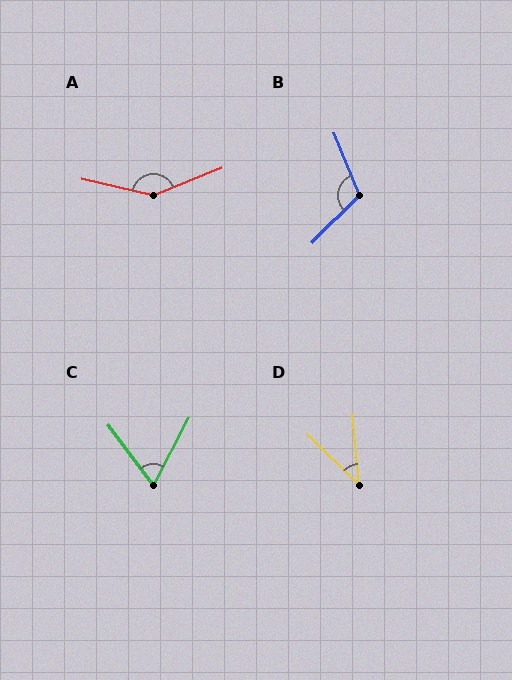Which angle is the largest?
A, at approximately 145 degrees.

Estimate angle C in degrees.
Approximately 64 degrees.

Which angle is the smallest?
D, at approximately 41 degrees.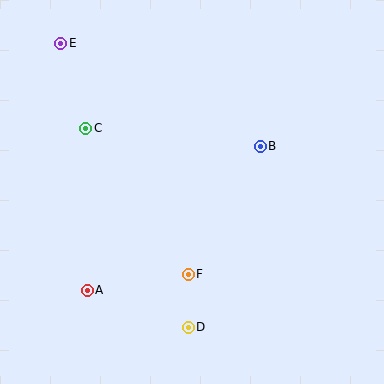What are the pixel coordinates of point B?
Point B is at (260, 146).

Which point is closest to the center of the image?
Point B at (260, 146) is closest to the center.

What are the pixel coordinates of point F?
Point F is at (188, 274).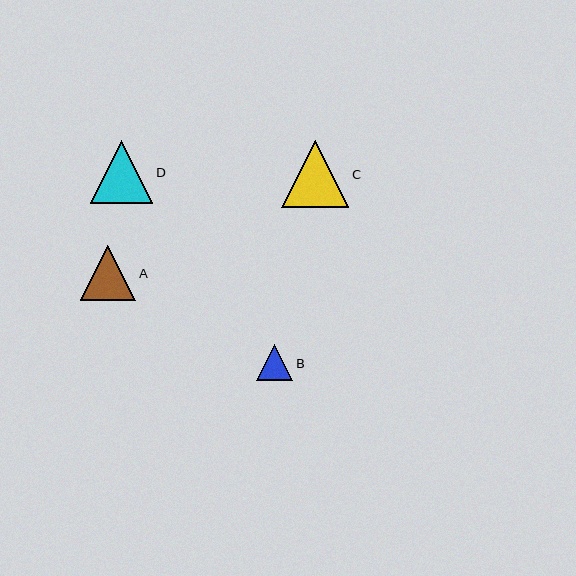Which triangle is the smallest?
Triangle B is the smallest with a size of approximately 37 pixels.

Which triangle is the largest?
Triangle C is the largest with a size of approximately 67 pixels.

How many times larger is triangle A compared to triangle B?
Triangle A is approximately 1.5 times the size of triangle B.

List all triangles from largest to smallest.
From largest to smallest: C, D, A, B.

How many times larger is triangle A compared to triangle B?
Triangle A is approximately 1.5 times the size of triangle B.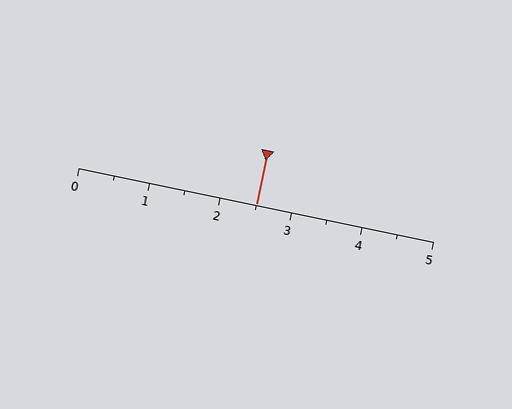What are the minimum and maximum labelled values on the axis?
The axis runs from 0 to 5.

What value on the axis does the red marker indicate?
The marker indicates approximately 2.5.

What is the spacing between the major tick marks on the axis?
The major ticks are spaced 1 apart.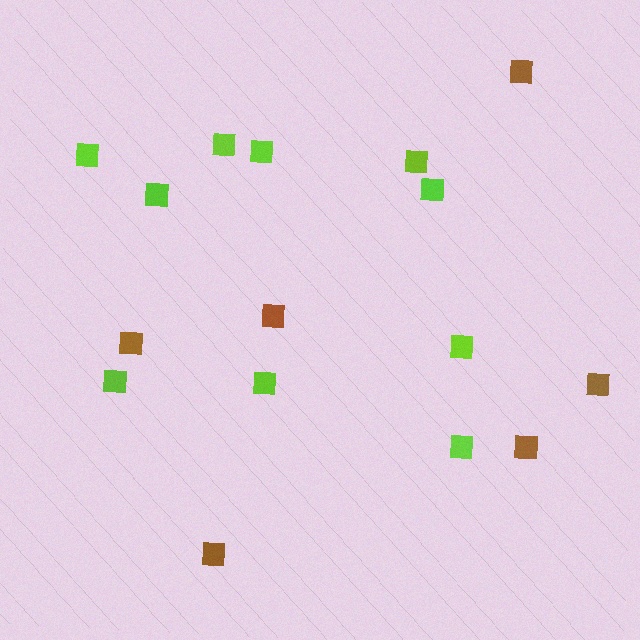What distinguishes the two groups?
There are 2 groups: one group of brown squares (6) and one group of lime squares (10).